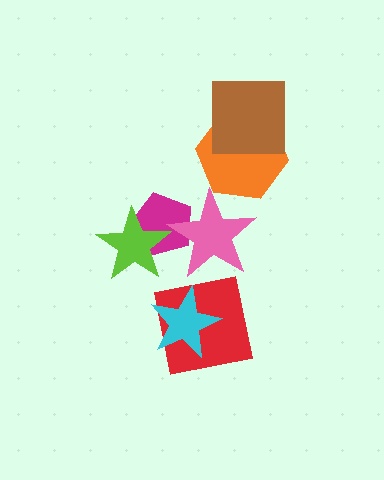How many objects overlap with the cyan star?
1 object overlaps with the cyan star.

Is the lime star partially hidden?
No, no other shape covers it.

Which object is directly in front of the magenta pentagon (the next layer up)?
The lime star is directly in front of the magenta pentagon.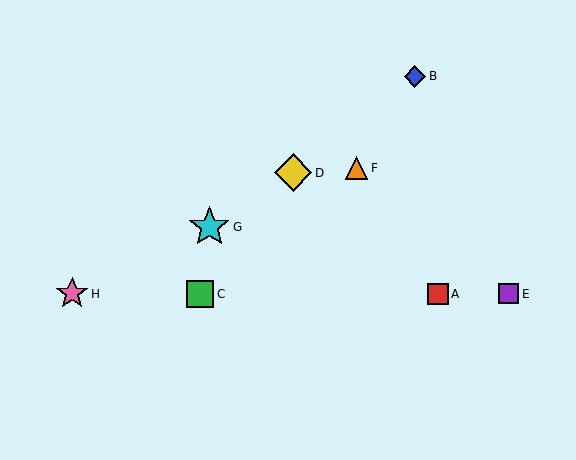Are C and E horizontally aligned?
Yes, both are at y≈294.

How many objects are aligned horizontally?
4 objects (A, C, E, H) are aligned horizontally.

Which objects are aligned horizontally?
Objects A, C, E, H are aligned horizontally.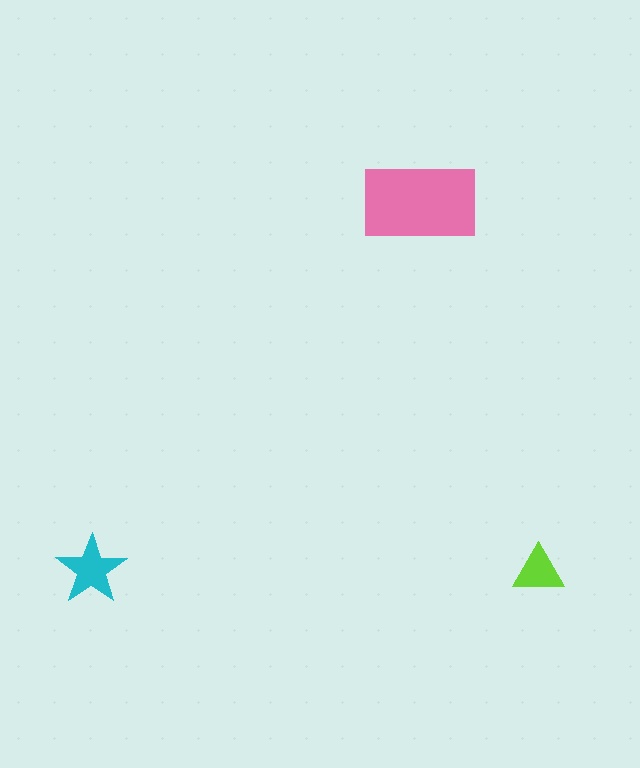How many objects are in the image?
There are 3 objects in the image.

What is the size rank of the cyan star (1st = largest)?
2nd.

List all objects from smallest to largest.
The lime triangle, the cyan star, the pink rectangle.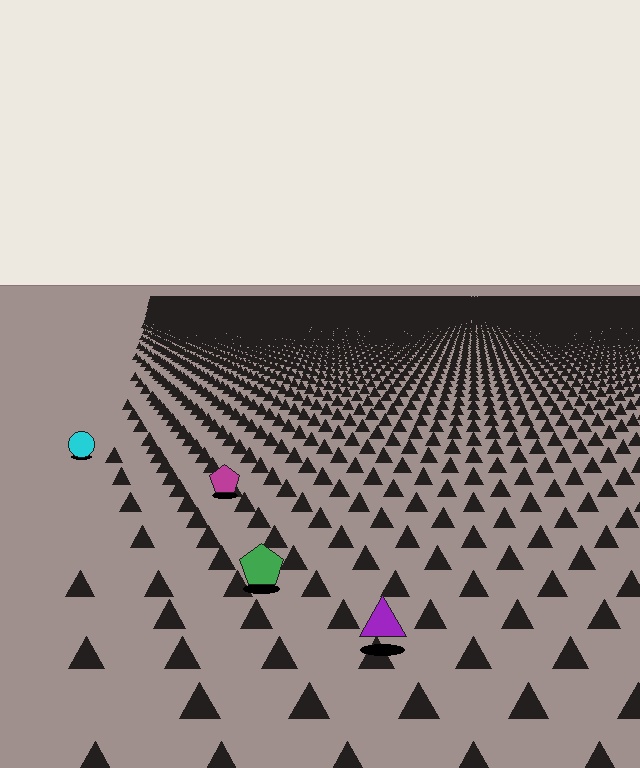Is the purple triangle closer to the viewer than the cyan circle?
Yes. The purple triangle is closer — you can tell from the texture gradient: the ground texture is coarser near it.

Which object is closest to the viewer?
The purple triangle is closest. The texture marks near it are larger and more spread out.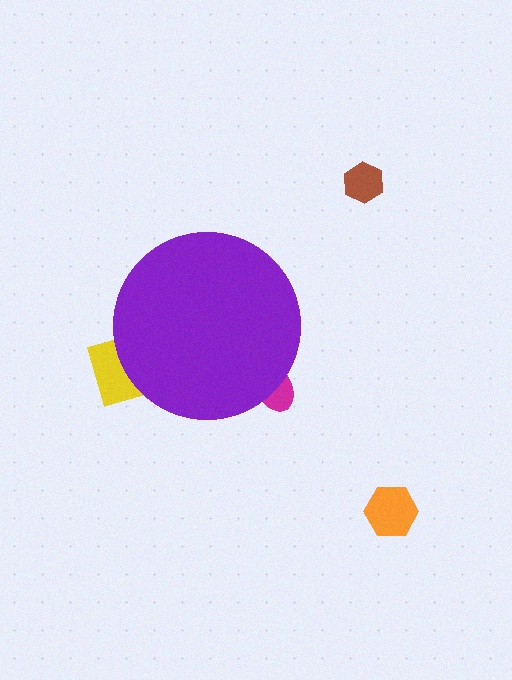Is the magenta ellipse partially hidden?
Yes, the magenta ellipse is partially hidden behind the purple circle.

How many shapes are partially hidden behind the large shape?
2 shapes are partially hidden.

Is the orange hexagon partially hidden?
No, the orange hexagon is fully visible.